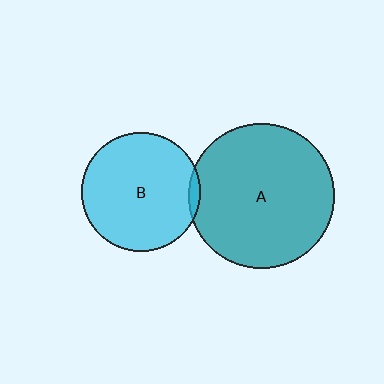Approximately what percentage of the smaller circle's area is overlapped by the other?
Approximately 5%.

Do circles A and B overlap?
Yes.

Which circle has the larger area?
Circle A (teal).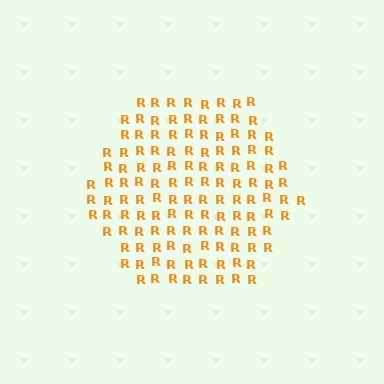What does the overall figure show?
The overall figure shows a hexagon.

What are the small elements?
The small elements are letter R's.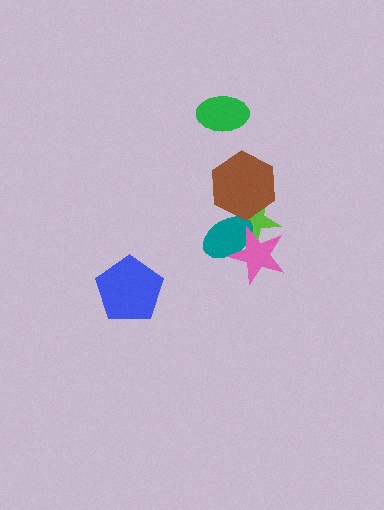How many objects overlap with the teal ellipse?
3 objects overlap with the teal ellipse.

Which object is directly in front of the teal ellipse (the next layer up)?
The pink star is directly in front of the teal ellipse.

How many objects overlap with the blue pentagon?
0 objects overlap with the blue pentagon.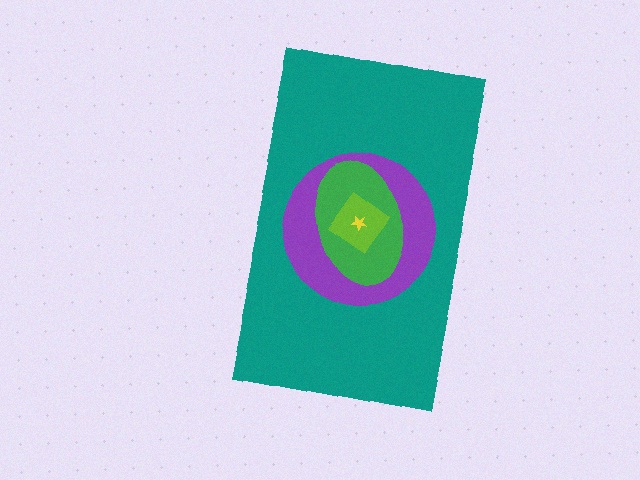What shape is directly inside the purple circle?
The green ellipse.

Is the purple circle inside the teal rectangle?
Yes.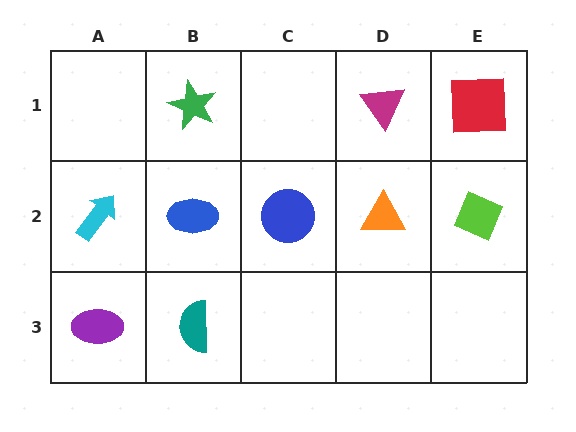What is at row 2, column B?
A blue ellipse.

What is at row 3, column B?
A teal semicircle.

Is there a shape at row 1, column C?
No, that cell is empty.